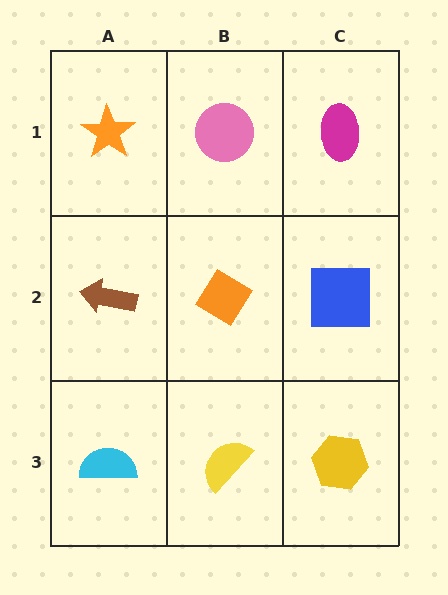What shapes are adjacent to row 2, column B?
A pink circle (row 1, column B), a yellow semicircle (row 3, column B), a brown arrow (row 2, column A), a blue square (row 2, column C).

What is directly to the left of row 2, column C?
An orange diamond.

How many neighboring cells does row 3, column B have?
3.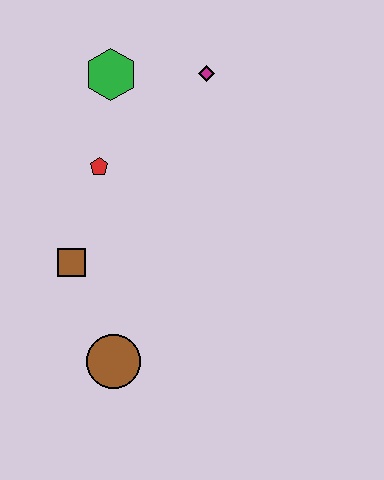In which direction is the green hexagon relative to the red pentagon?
The green hexagon is above the red pentagon.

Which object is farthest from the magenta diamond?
The brown circle is farthest from the magenta diamond.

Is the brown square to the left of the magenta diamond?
Yes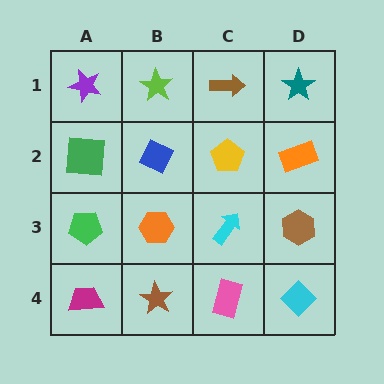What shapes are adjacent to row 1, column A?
A green square (row 2, column A), a lime star (row 1, column B).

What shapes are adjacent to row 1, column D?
An orange rectangle (row 2, column D), a brown arrow (row 1, column C).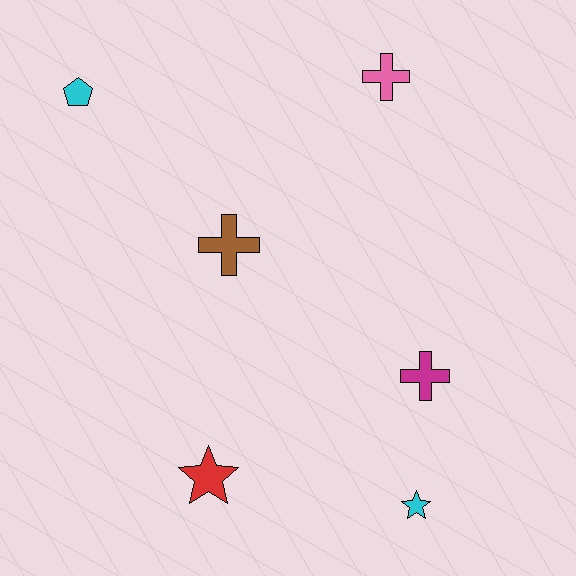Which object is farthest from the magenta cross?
The cyan pentagon is farthest from the magenta cross.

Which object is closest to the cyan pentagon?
The brown cross is closest to the cyan pentagon.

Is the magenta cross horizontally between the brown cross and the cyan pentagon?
No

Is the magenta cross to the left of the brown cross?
No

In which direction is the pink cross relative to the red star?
The pink cross is above the red star.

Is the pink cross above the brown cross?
Yes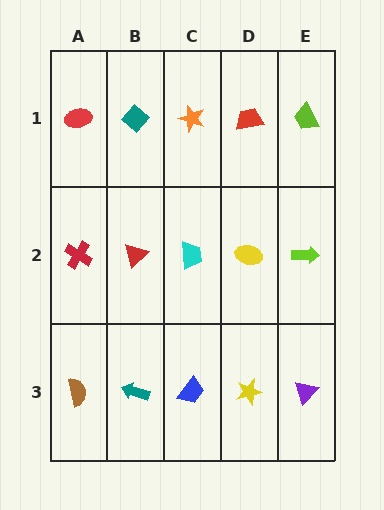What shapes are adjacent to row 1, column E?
A lime arrow (row 2, column E), a red trapezoid (row 1, column D).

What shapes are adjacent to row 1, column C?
A cyan trapezoid (row 2, column C), a teal diamond (row 1, column B), a red trapezoid (row 1, column D).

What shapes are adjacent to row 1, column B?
A red triangle (row 2, column B), a red ellipse (row 1, column A), an orange star (row 1, column C).